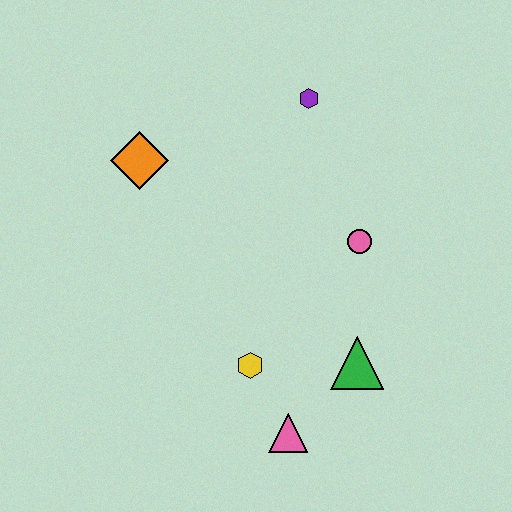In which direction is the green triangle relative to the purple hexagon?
The green triangle is below the purple hexagon.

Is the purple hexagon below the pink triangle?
No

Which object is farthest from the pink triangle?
The purple hexagon is farthest from the pink triangle.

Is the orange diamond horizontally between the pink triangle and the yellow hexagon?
No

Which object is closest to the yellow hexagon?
The pink triangle is closest to the yellow hexagon.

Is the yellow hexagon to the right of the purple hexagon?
No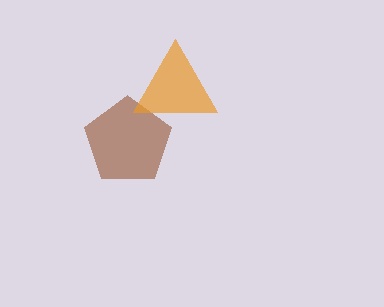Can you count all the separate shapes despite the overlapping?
Yes, there are 2 separate shapes.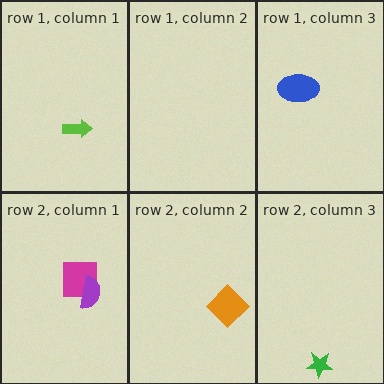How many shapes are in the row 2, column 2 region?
1.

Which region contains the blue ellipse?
The row 1, column 3 region.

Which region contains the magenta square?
The row 2, column 1 region.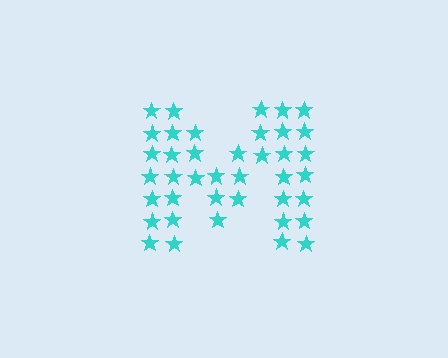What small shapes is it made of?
It is made of small stars.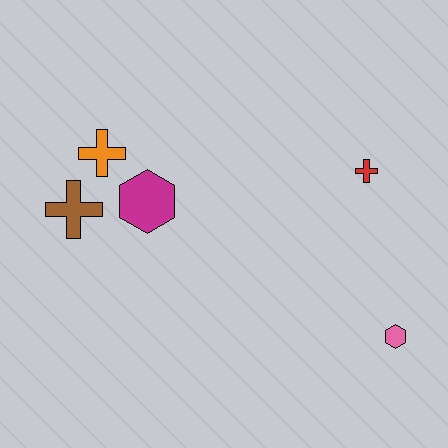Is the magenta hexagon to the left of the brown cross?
No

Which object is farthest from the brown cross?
The pink hexagon is farthest from the brown cross.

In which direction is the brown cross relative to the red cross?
The brown cross is to the left of the red cross.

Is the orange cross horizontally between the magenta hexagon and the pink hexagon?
No